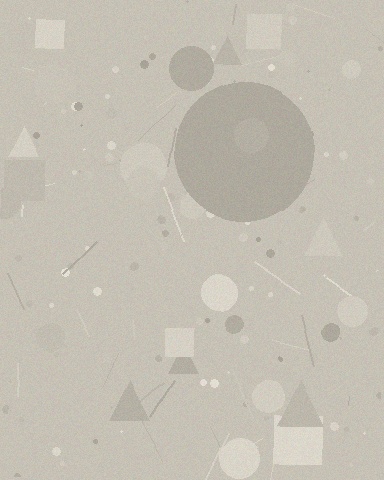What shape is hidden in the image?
A circle is hidden in the image.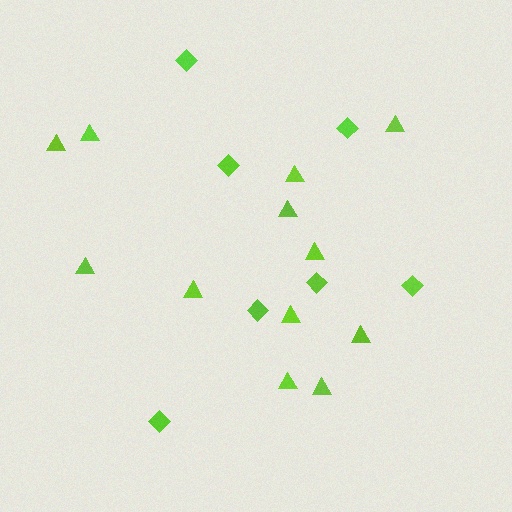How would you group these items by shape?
There are 2 groups: one group of triangles (12) and one group of diamonds (7).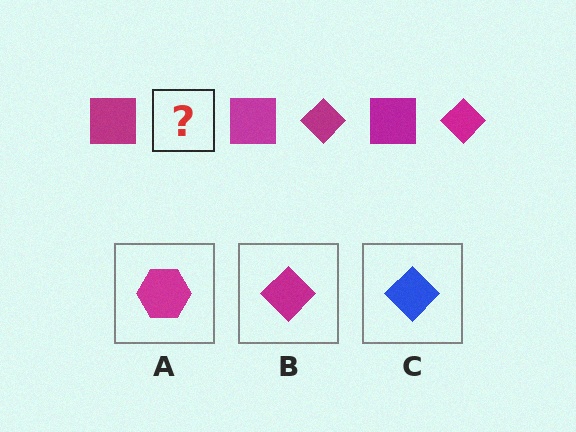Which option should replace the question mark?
Option B.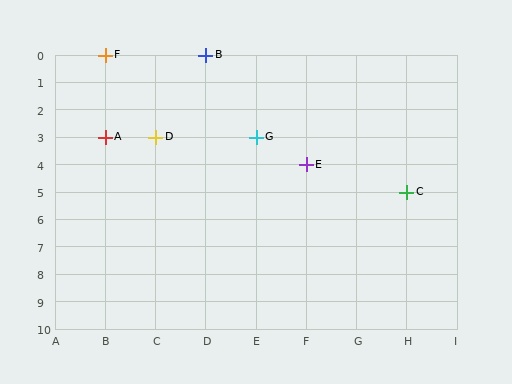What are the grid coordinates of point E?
Point E is at grid coordinates (F, 4).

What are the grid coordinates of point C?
Point C is at grid coordinates (H, 5).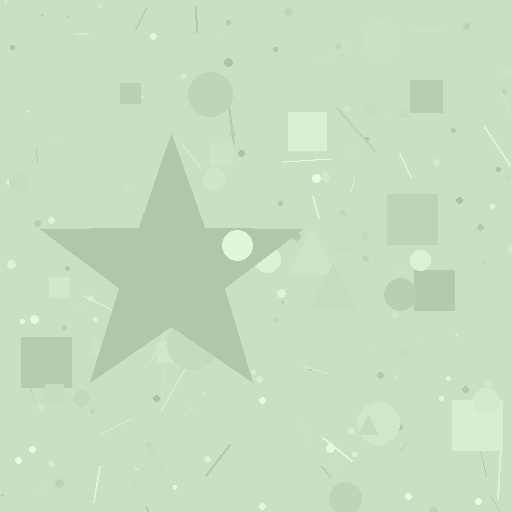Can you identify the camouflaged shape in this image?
The camouflaged shape is a star.